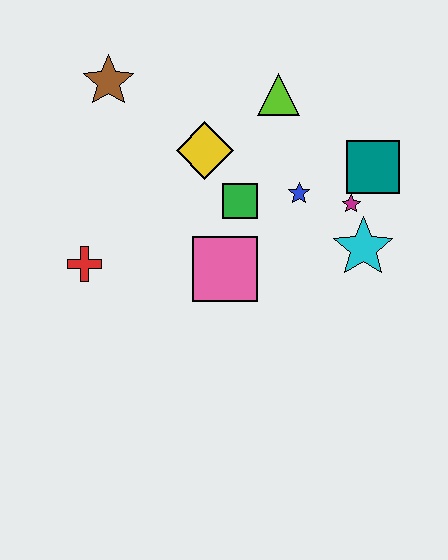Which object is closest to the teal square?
The magenta star is closest to the teal square.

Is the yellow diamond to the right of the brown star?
Yes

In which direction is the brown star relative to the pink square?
The brown star is above the pink square.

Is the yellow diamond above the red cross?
Yes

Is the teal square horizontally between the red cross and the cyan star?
No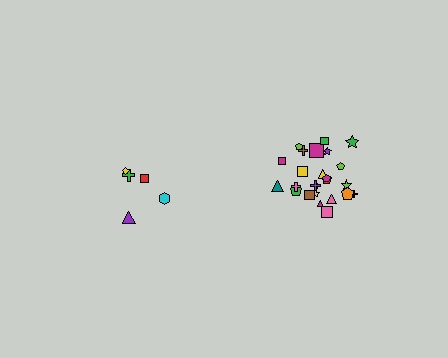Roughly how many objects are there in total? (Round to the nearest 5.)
Roughly 30 objects in total.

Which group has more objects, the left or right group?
The right group.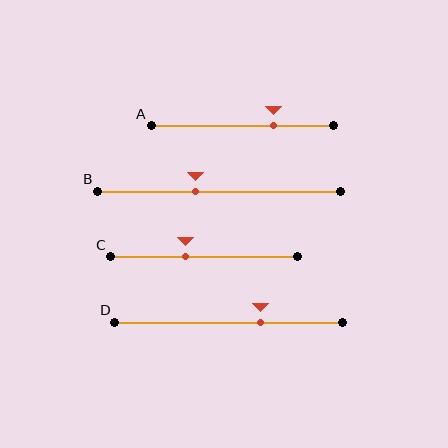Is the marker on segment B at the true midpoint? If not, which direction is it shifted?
No, the marker on segment B is shifted to the left by about 9% of the segment length.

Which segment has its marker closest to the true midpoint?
Segment B has its marker closest to the true midpoint.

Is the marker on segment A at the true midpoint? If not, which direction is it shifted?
No, the marker on segment A is shifted to the right by about 17% of the segment length.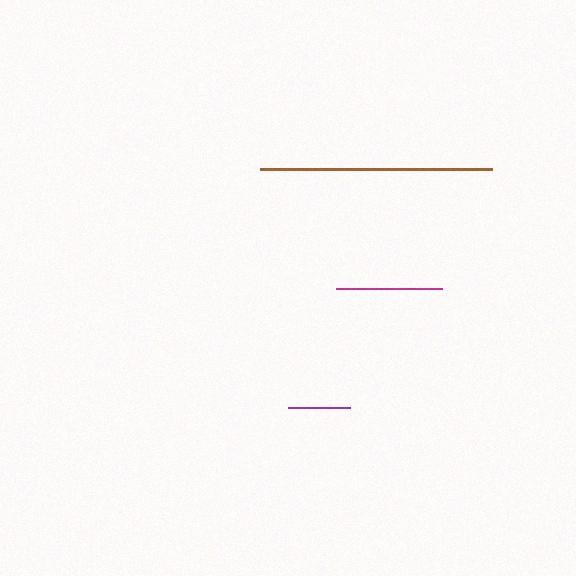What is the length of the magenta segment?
The magenta segment is approximately 106 pixels long.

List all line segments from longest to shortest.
From longest to shortest: brown, magenta, purple.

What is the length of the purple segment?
The purple segment is approximately 62 pixels long.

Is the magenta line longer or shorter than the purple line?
The magenta line is longer than the purple line.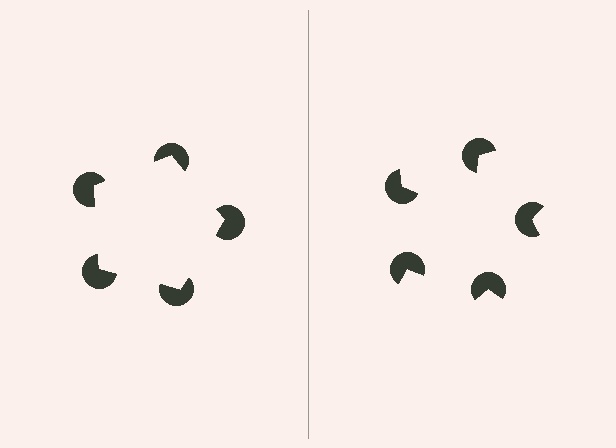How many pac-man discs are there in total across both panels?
10 — 5 on each side.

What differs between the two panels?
The pac-man discs are positioned identically on both sides; only the wedge orientations differ. On the left they align to a pentagon; on the right they are misaligned.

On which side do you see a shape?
An illusory pentagon appears on the left side. On the right side the wedge cuts are rotated, so no coherent shape forms.